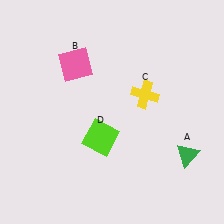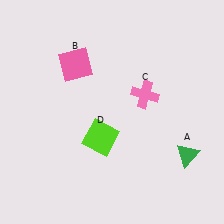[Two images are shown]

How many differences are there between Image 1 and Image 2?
There is 1 difference between the two images.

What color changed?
The cross (C) changed from yellow in Image 1 to pink in Image 2.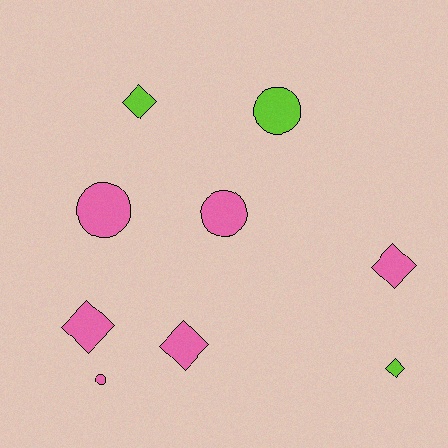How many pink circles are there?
There are 3 pink circles.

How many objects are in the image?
There are 9 objects.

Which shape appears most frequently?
Diamond, with 5 objects.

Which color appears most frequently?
Pink, with 6 objects.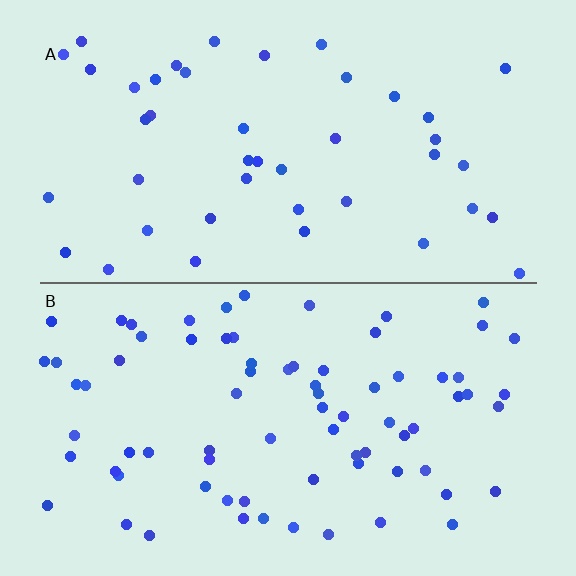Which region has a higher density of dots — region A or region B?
B (the bottom).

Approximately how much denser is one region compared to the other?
Approximately 1.8× — region B over region A.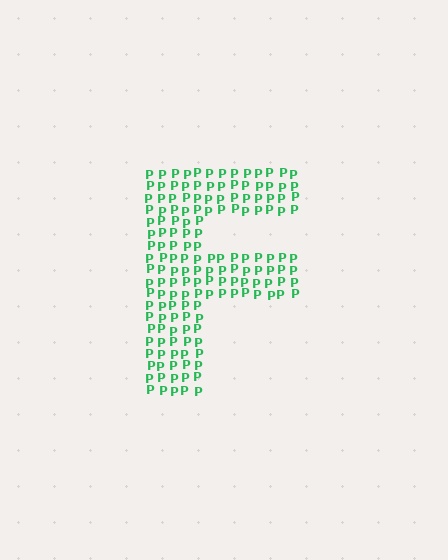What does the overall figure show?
The overall figure shows the letter F.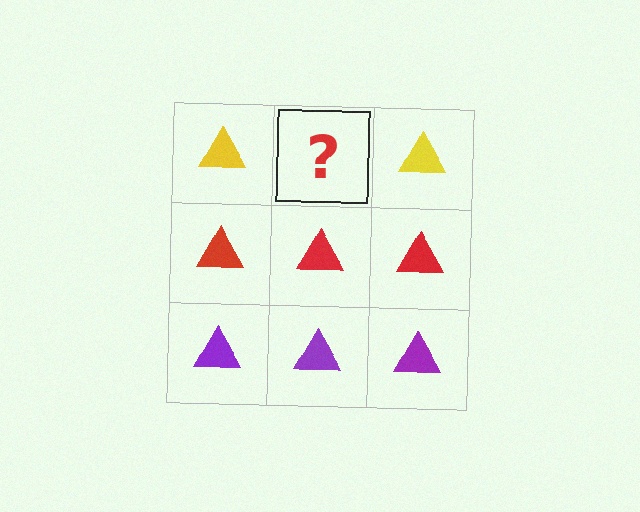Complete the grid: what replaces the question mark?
The question mark should be replaced with a yellow triangle.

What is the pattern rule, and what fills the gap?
The rule is that each row has a consistent color. The gap should be filled with a yellow triangle.